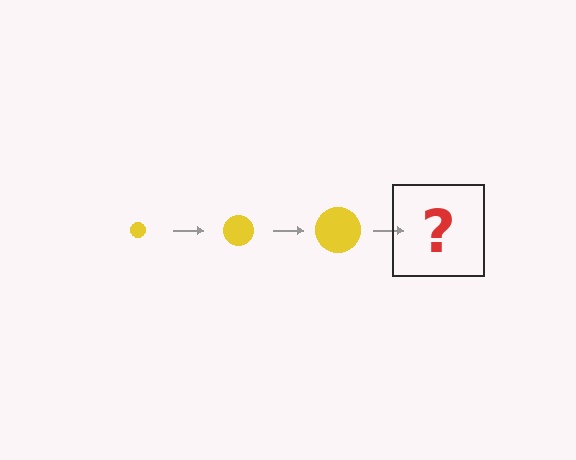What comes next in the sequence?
The next element should be a yellow circle, larger than the previous one.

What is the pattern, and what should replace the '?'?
The pattern is that the circle gets progressively larger each step. The '?' should be a yellow circle, larger than the previous one.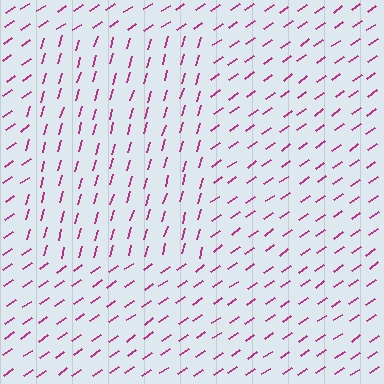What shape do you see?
I see a rectangle.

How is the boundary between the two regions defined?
The boundary is defined purely by a change in line orientation (approximately 39 degrees difference). All lines are the same color and thickness.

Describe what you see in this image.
The image is filled with small magenta line segments. A rectangle region in the image has lines oriented differently from the surrounding lines, creating a visible texture boundary.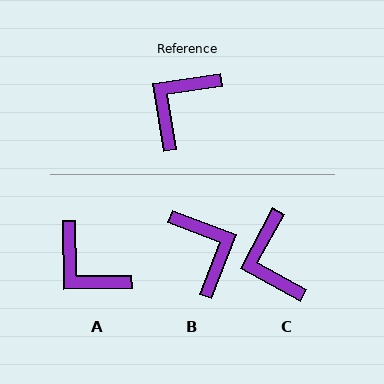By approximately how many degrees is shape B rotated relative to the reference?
Approximately 119 degrees clockwise.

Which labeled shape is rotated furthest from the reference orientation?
B, about 119 degrees away.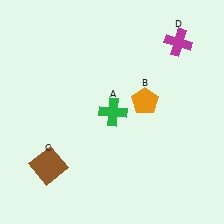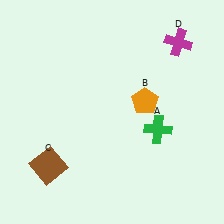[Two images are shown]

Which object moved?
The green cross (A) moved right.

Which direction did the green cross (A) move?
The green cross (A) moved right.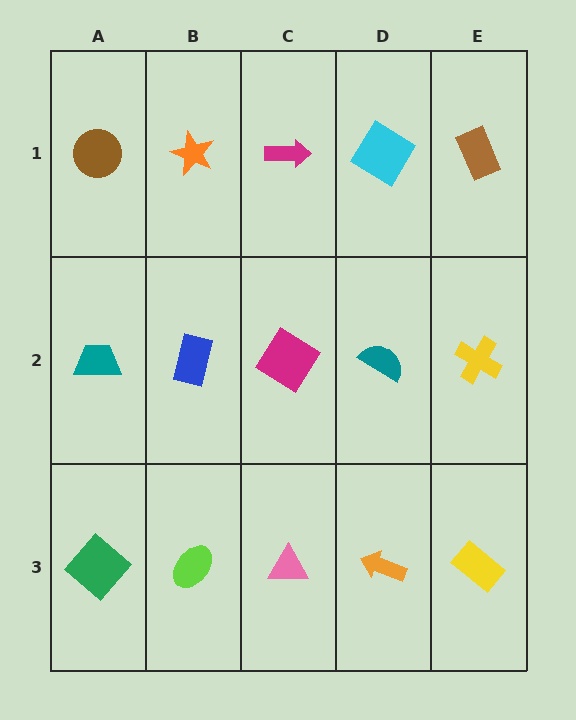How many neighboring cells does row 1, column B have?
3.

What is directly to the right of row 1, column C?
A cyan diamond.